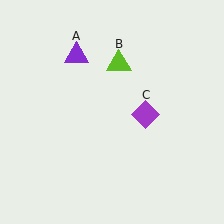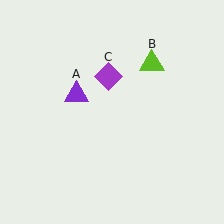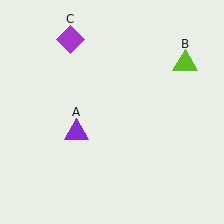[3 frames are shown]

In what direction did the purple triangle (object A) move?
The purple triangle (object A) moved down.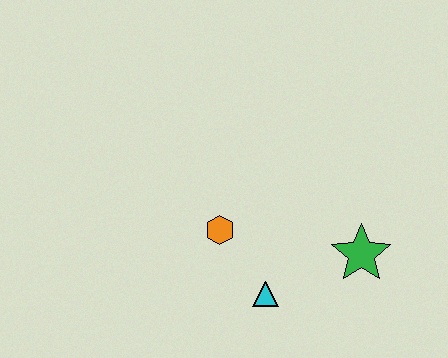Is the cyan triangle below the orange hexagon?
Yes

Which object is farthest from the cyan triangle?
The green star is farthest from the cyan triangle.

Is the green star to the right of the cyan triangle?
Yes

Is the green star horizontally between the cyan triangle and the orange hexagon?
No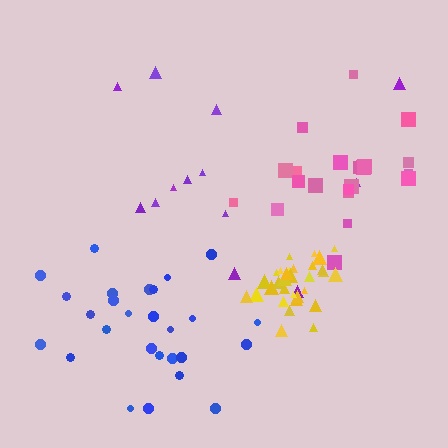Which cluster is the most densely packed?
Yellow.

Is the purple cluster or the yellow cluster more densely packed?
Yellow.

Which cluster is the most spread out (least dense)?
Purple.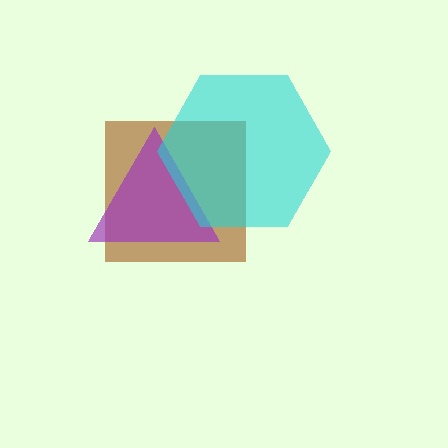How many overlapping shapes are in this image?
There are 3 overlapping shapes in the image.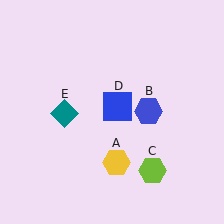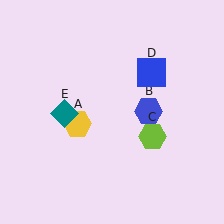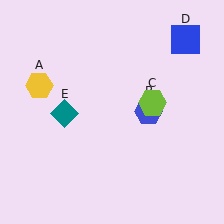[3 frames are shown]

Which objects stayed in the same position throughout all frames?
Blue hexagon (object B) and teal diamond (object E) remained stationary.